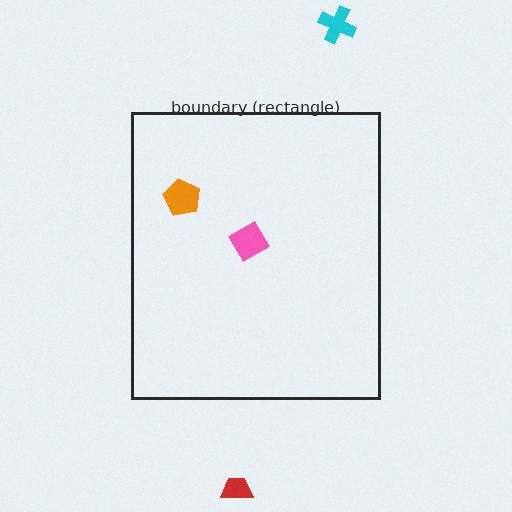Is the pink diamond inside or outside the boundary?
Inside.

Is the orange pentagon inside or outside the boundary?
Inside.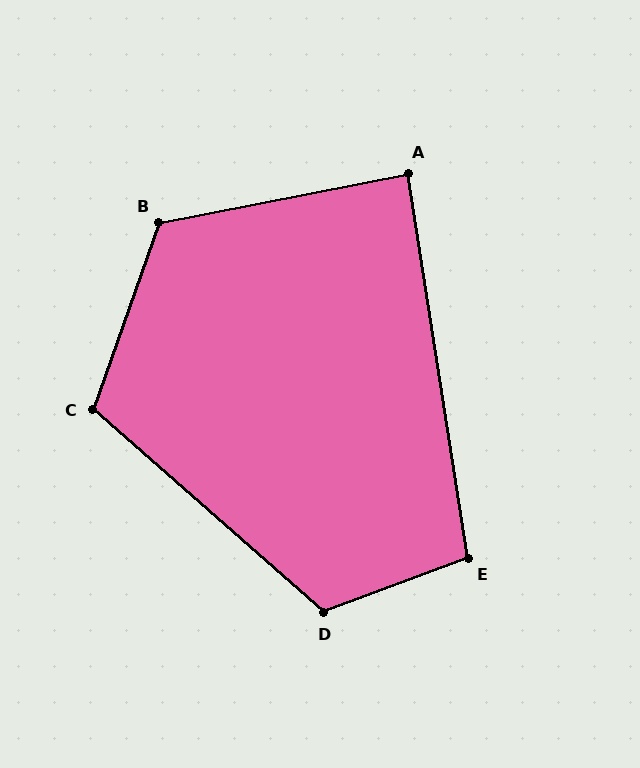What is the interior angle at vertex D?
Approximately 118 degrees (obtuse).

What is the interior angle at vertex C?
Approximately 112 degrees (obtuse).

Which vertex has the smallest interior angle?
A, at approximately 88 degrees.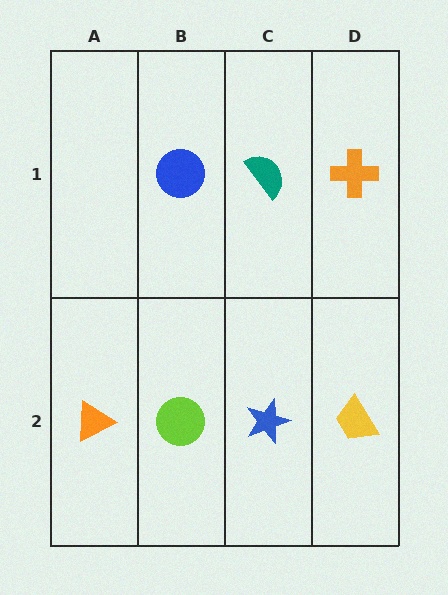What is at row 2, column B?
A lime circle.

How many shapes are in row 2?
4 shapes.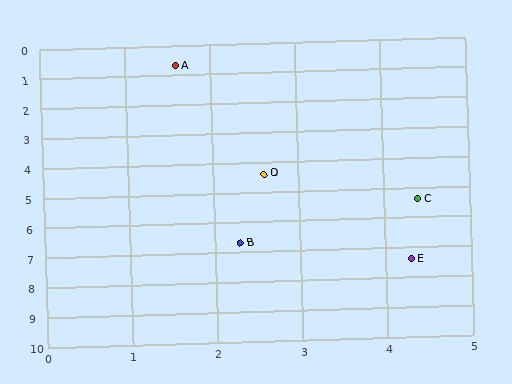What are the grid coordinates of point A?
Point A is at approximately (1.6, 0.7).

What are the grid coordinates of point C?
Point C is at approximately (4.4, 5.4).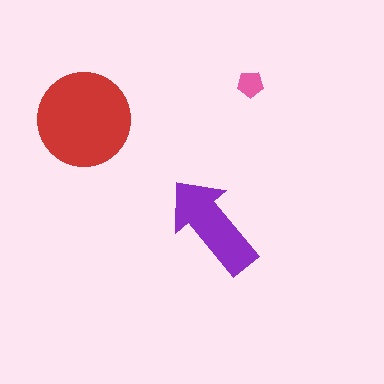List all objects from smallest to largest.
The pink pentagon, the purple arrow, the red circle.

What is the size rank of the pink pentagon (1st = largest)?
3rd.